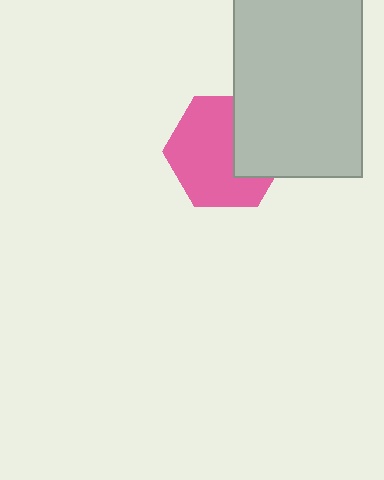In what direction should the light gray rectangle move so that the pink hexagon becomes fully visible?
The light gray rectangle should move right. That is the shortest direction to clear the overlap and leave the pink hexagon fully visible.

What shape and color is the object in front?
The object in front is a light gray rectangle.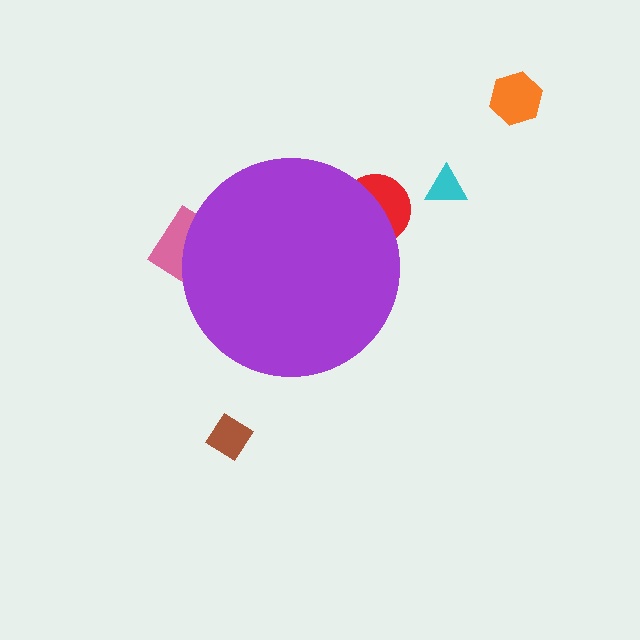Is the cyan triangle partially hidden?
No, the cyan triangle is fully visible.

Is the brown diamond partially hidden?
No, the brown diamond is fully visible.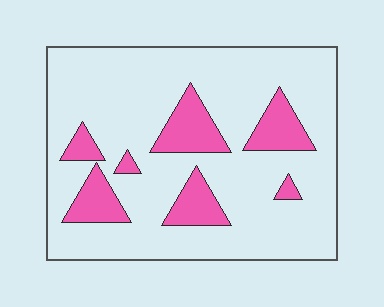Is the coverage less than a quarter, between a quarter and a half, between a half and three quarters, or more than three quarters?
Less than a quarter.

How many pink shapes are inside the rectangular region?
7.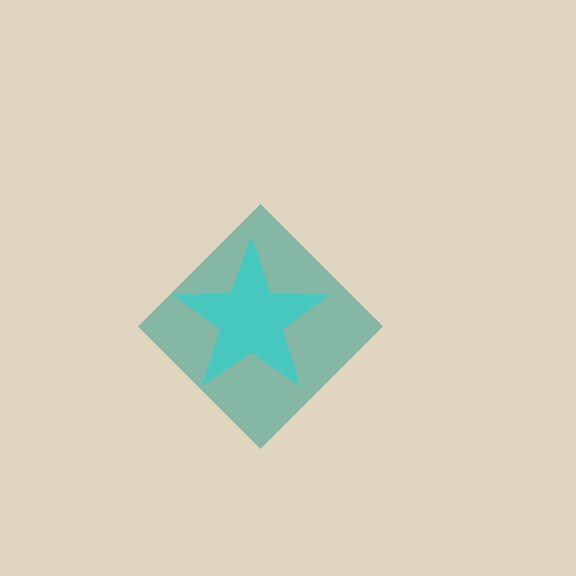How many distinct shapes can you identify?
There are 2 distinct shapes: a teal diamond, a cyan star.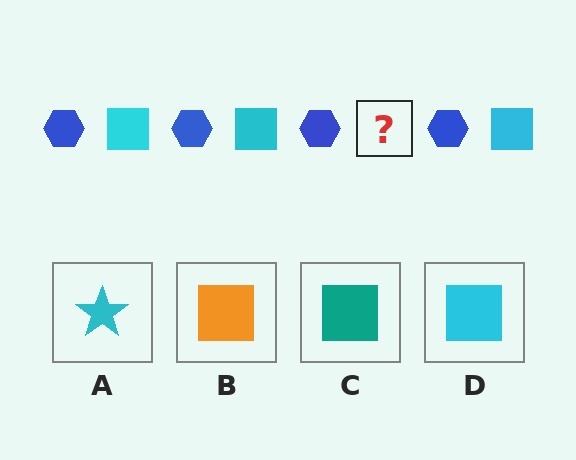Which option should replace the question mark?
Option D.